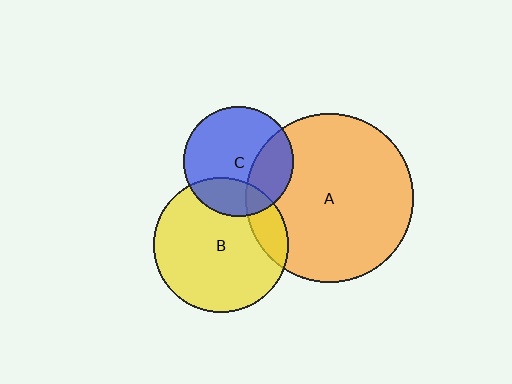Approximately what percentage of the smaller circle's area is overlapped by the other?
Approximately 15%.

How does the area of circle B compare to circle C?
Approximately 1.5 times.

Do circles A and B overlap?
Yes.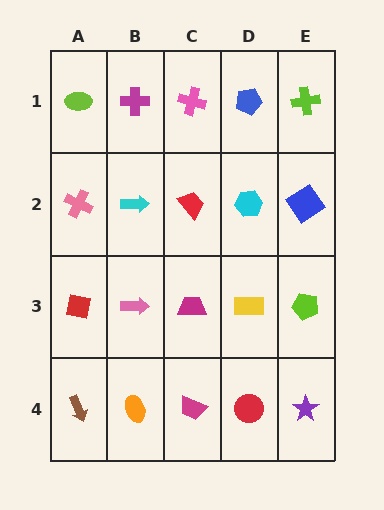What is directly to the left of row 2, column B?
A pink cross.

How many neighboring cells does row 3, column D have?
4.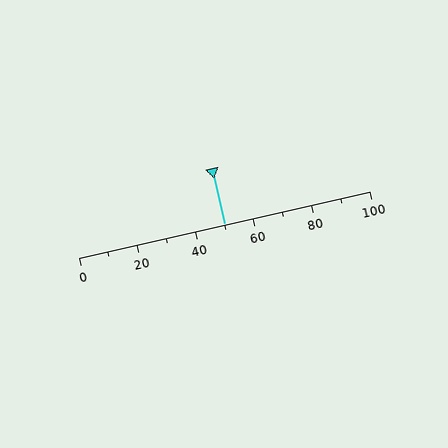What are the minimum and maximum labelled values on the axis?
The axis runs from 0 to 100.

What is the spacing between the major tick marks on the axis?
The major ticks are spaced 20 apart.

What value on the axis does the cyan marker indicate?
The marker indicates approximately 50.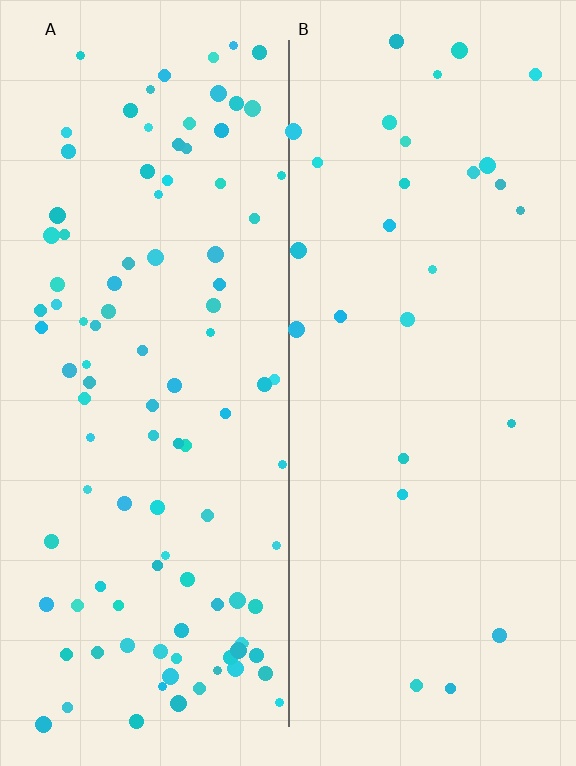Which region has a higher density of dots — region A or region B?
A (the left).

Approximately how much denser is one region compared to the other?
Approximately 3.7× — region A over region B.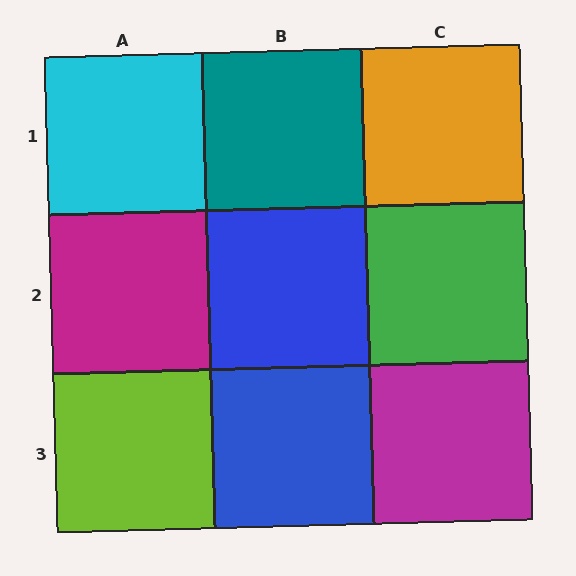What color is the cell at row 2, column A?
Magenta.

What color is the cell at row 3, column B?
Blue.